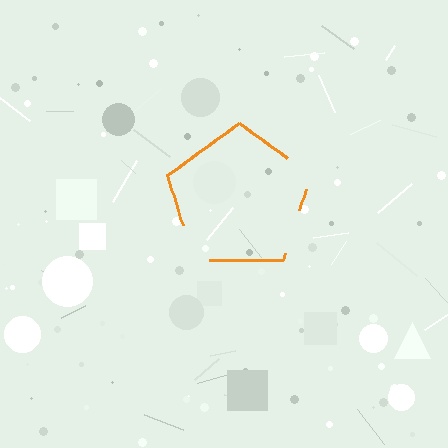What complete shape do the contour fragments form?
The contour fragments form a pentagon.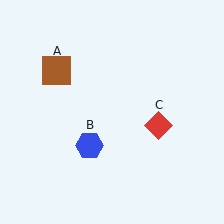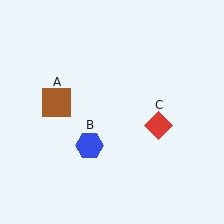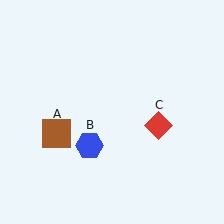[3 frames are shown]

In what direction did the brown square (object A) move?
The brown square (object A) moved down.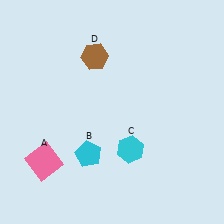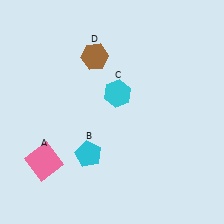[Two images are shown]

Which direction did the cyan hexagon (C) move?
The cyan hexagon (C) moved up.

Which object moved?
The cyan hexagon (C) moved up.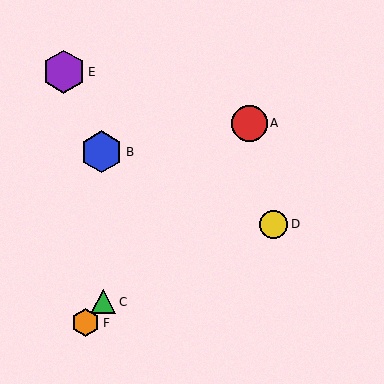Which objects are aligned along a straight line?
Objects A, C, F are aligned along a straight line.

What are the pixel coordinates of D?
Object D is at (274, 224).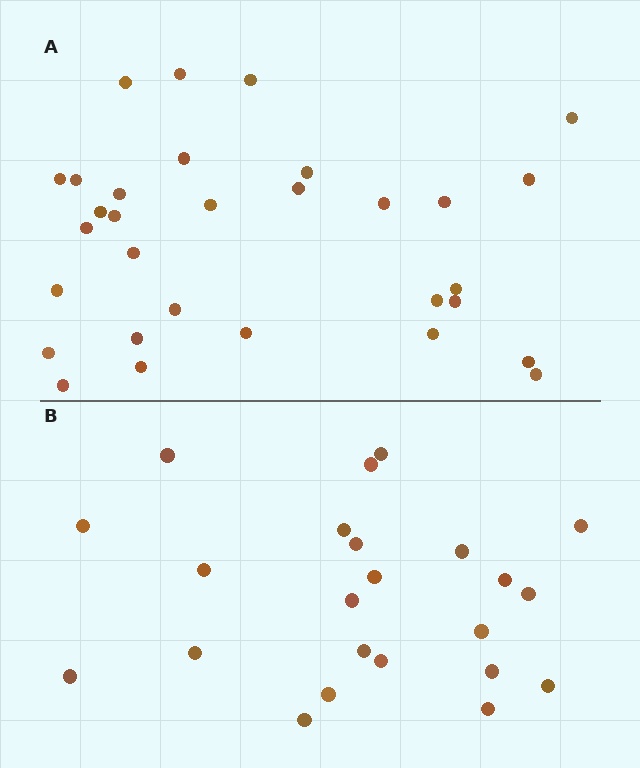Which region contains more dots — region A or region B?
Region A (the top region) has more dots.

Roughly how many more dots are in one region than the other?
Region A has roughly 8 or so more dots than region B.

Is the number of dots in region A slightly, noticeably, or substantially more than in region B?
Region A has noticeably more, but not dramatically so. The ratio is roughly 1.3 to 1.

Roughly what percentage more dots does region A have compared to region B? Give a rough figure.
About 35% more.